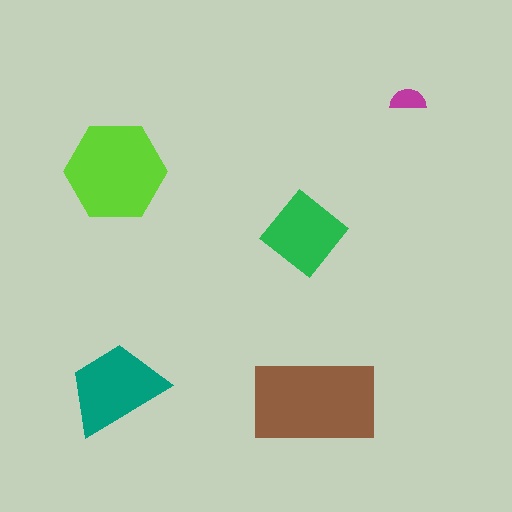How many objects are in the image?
There are 5 objects in the image.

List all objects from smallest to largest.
The magenta semicircle, the green diamond, the teal trapezoid, the lime hexagon, the brown rectangle.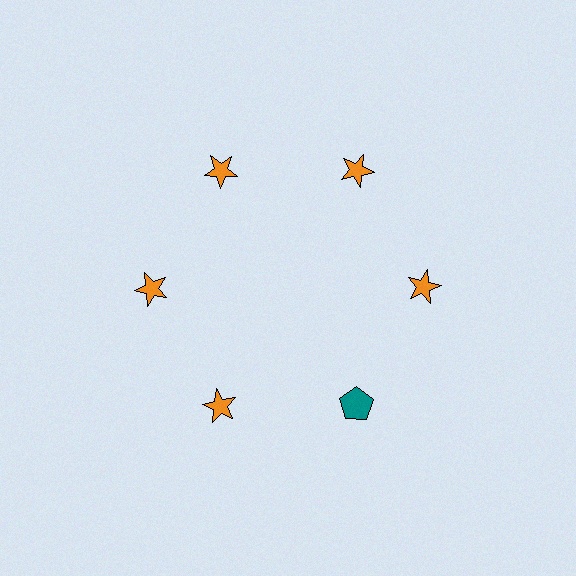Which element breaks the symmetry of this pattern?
The teal pentagon at roughly the 5 o'clock position breaks the symmetry. All other shapes are orange stars.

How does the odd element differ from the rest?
It differs in both color (teal instead of orange) and shape (pentagon instead of star).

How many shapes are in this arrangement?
There are 6 shapes arranged in a ring pattern.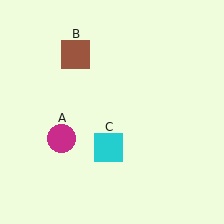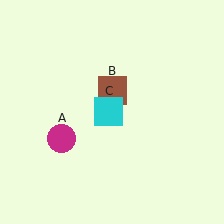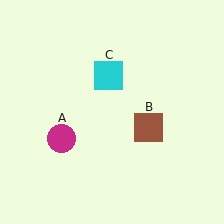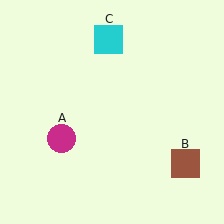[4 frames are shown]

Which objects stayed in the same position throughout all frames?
Magenta circle (object A) remained stationary.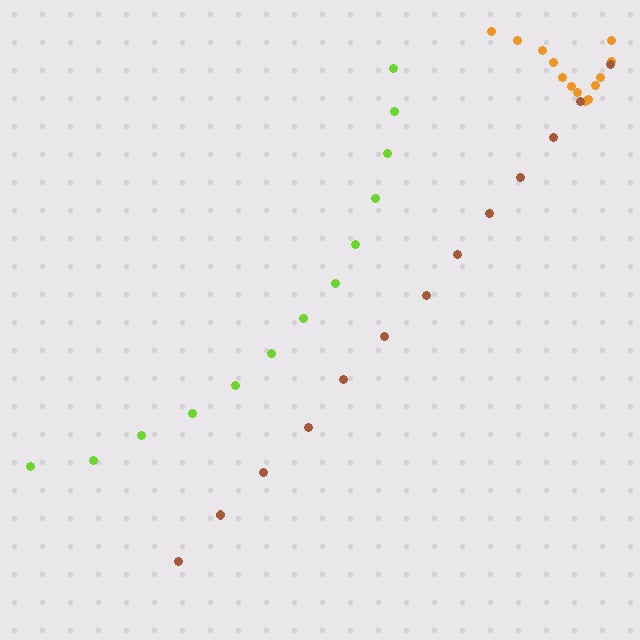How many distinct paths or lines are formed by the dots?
There are 3 distinct paths.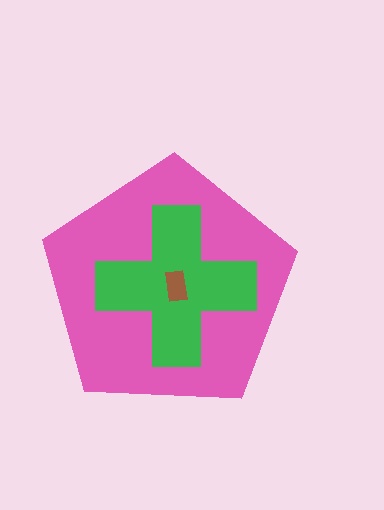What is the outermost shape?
The pink pentagon.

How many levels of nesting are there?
3.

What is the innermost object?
The brown rectangle.